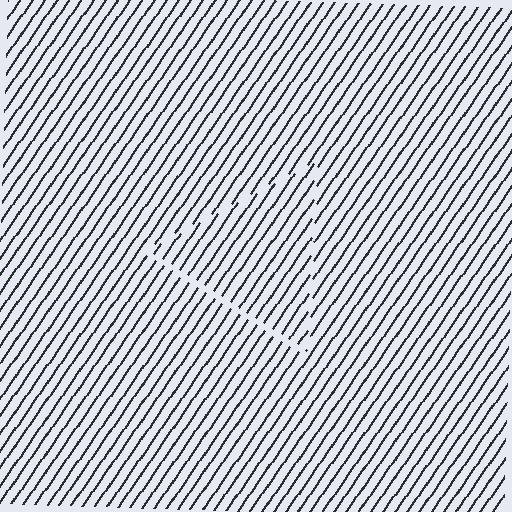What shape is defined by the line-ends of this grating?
An illusory triangle. The interior of the shape contains the same grating, shifted by half a period — the contour is defined by the phase discontinuity where line-ends from the inner and outer gratings abut.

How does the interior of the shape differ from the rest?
The interior of the shape contains the same grating, shifted by half a period — the contour is defined by the phase discontinuity where line-ends from the inner and outer gratings abut.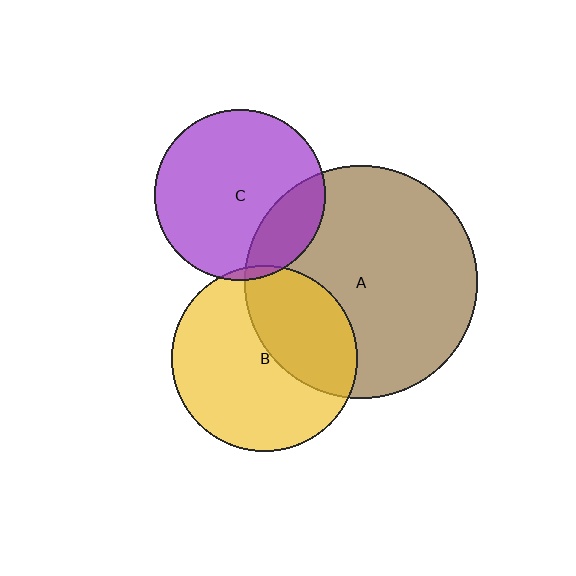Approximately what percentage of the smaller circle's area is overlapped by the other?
Approximately 20%.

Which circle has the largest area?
Circle A (brown).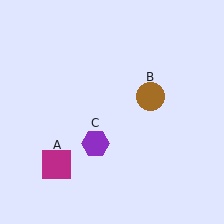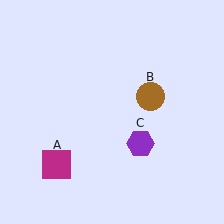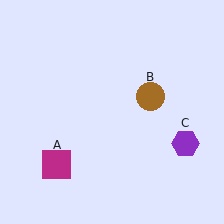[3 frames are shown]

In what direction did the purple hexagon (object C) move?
The purple hexagon (object C) moved right.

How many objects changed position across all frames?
1 object changed position: purple hexagon (object C).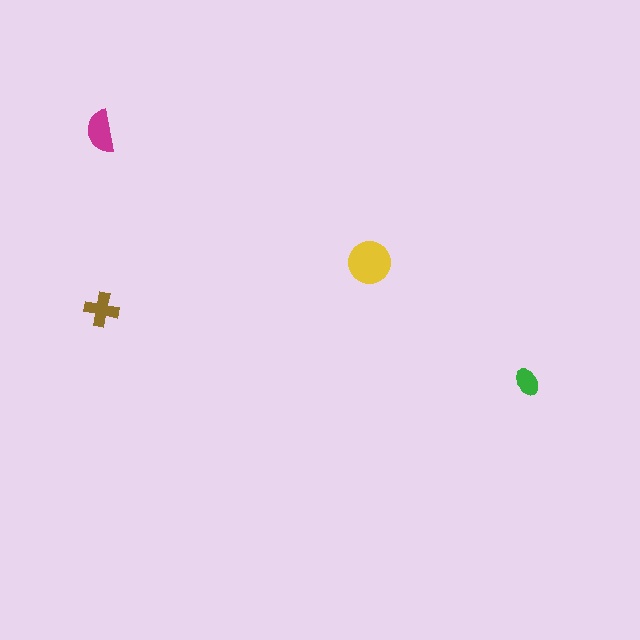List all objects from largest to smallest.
The yellow circle, the magenta semicircle, the brown cross, the green ellipse.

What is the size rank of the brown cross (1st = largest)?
3rd.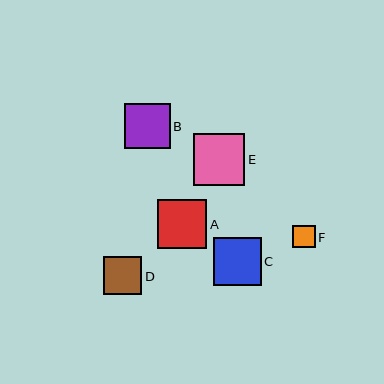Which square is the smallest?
Square F is the smallest with a size of approximately 22 pixels.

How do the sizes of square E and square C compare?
Square E and square C are approximately the same size.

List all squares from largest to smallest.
From largest to smallest: E, A, C, B, D, F.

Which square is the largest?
Square E is the largest with a size of approximately 52 pixels.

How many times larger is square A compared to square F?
Square A is approximately 2.2 times the size of square F.